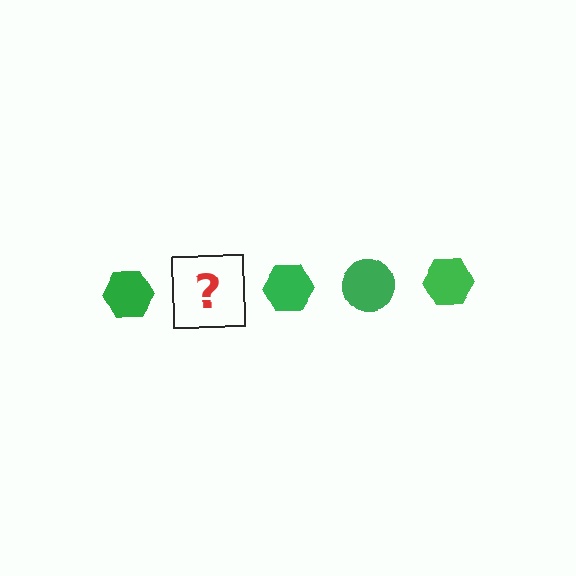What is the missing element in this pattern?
The missing element is a green circle.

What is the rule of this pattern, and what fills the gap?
The rule is that the pattern cycles through hexagon, circle shapes in green. The gap should be filled with a green circle.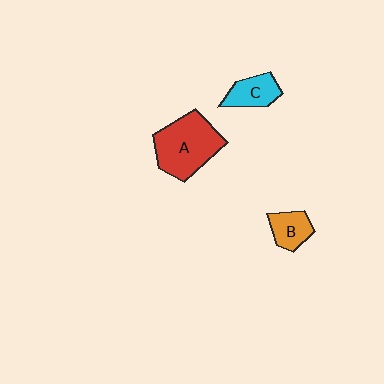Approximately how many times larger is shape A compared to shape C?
Approximately 2.1 times.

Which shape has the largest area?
Shape A (red).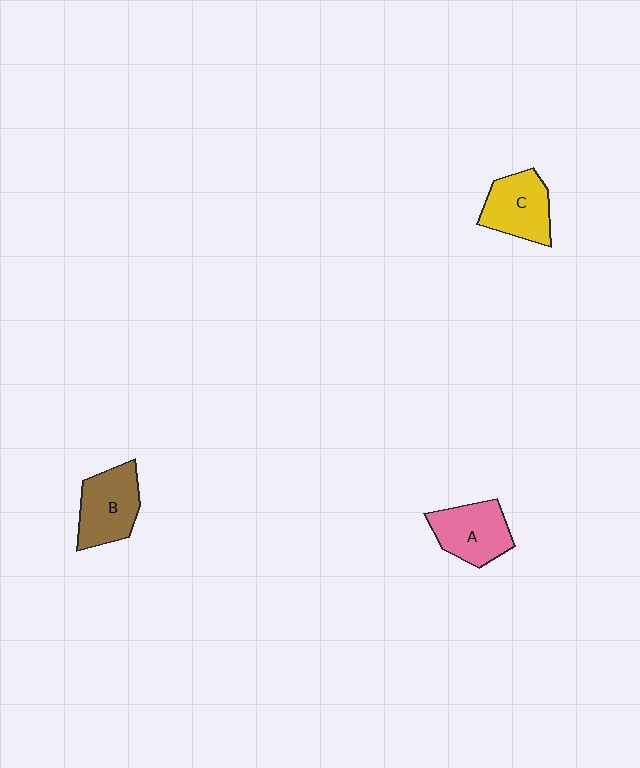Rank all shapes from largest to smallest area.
From largest to smallest: B (brown), A (pink), C (yellow).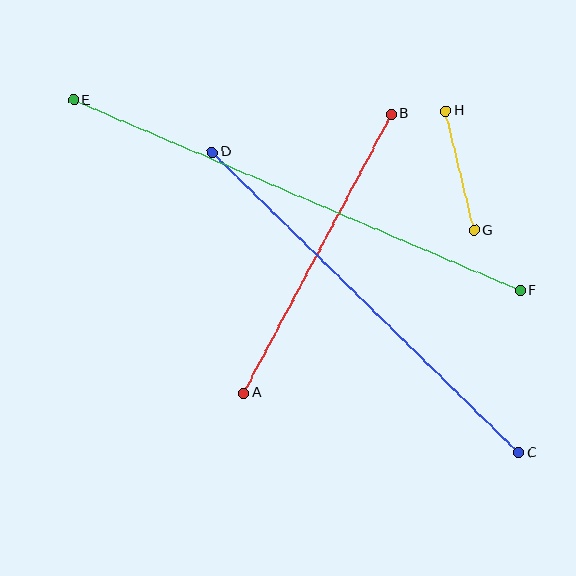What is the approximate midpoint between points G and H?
The midpoint is at approximately (460, 170) pixels.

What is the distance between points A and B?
The distance is approximately 316 pixels.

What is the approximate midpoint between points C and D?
The midpoint is at approximately (365, 302) pixels.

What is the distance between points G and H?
The distance is approximately 123 pixels.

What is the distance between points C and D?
The distance is approximately 428 pixels.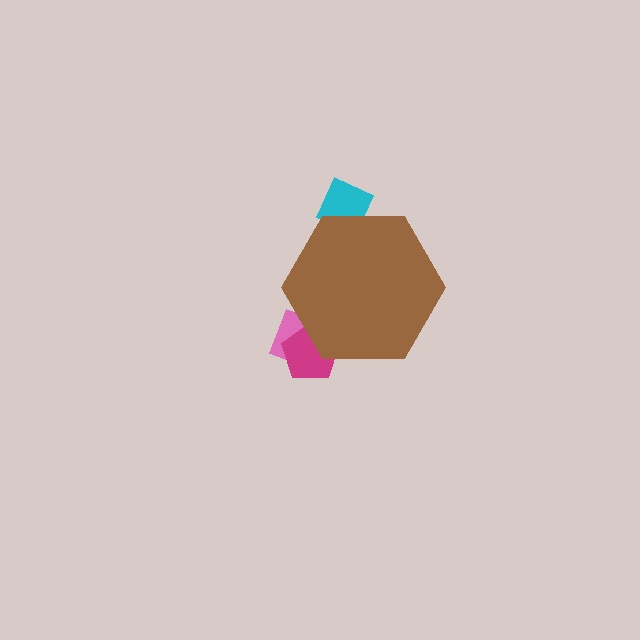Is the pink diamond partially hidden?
Yes, the pink diamond is partially hidden behind the brown hexagon.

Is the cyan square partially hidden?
Yes, the cyan square is partially hidden behind the brown hexagon.